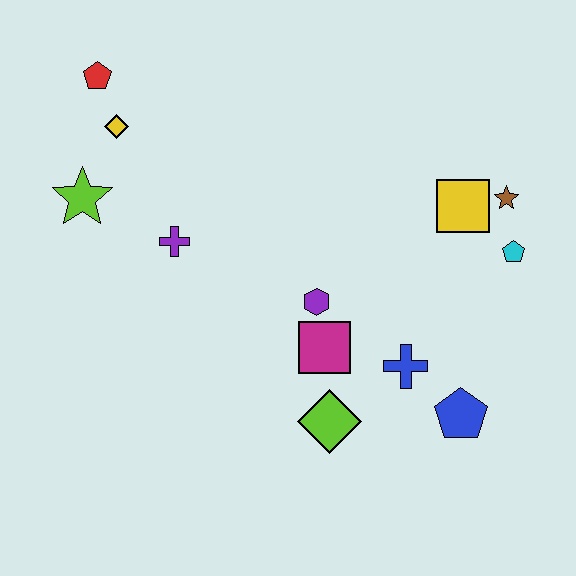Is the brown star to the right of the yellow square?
Yes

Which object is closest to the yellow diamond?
The red pentagon is closest to the yellow diamond.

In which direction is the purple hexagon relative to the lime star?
The purple hexagon is to the right of the lime star.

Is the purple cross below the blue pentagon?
No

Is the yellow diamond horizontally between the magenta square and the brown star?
No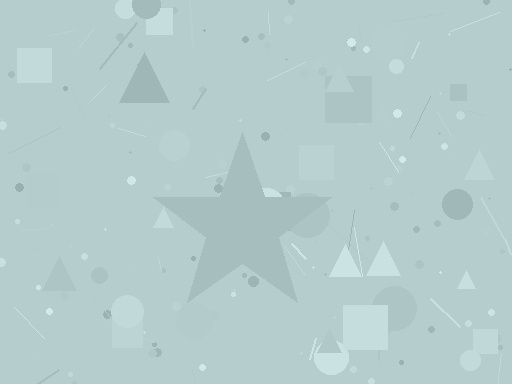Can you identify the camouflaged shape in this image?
The camouflaged shape is a star.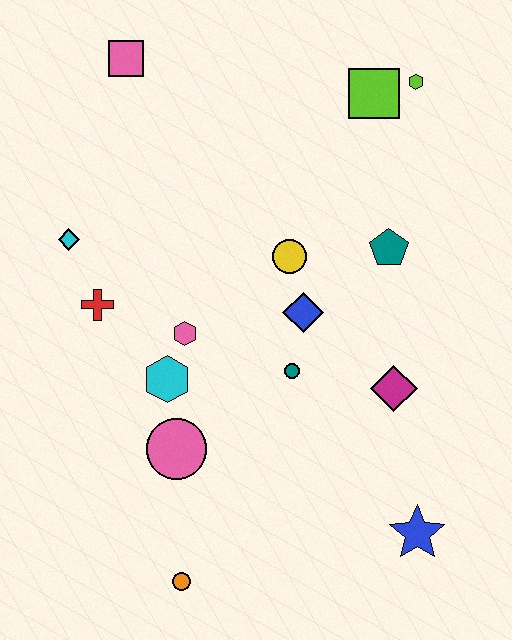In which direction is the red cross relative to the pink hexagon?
The red cross is to the left of the pink hexagon.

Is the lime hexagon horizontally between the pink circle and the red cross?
No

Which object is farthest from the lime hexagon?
The orange circle is farthest from the lime hexagon.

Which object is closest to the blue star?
The magenta diamond is closest to the blue star.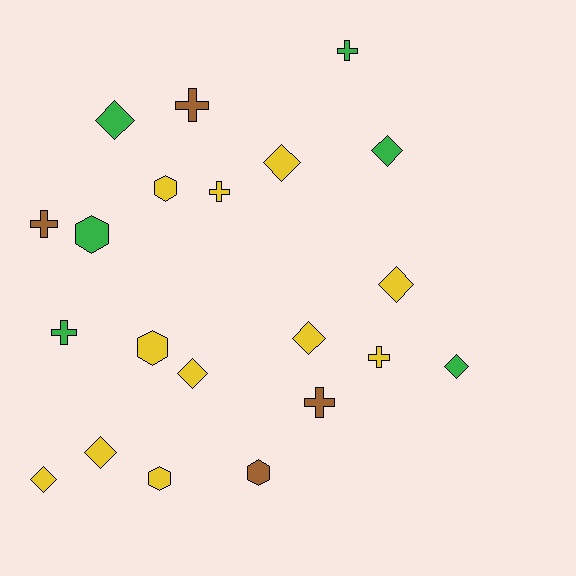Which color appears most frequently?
Yellow, with 11 objects.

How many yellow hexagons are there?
There are 3 yellow hexagons.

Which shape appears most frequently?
Diamond, with 9 objects.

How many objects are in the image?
There are 21 objects.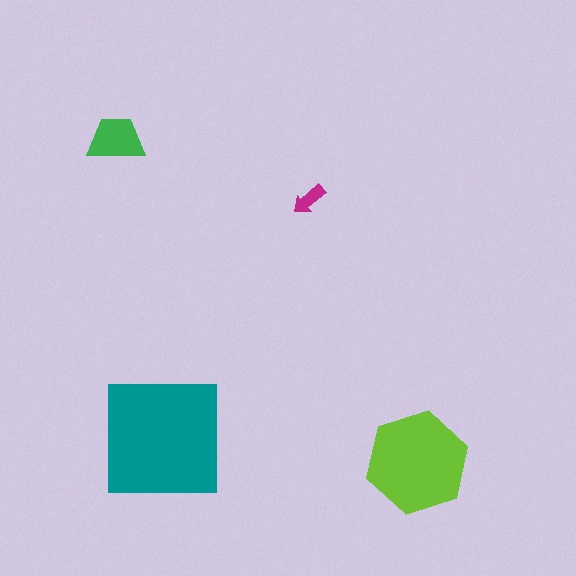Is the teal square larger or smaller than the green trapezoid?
Larger.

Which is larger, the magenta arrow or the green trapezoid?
The green trapezoid.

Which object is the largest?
The teal square.